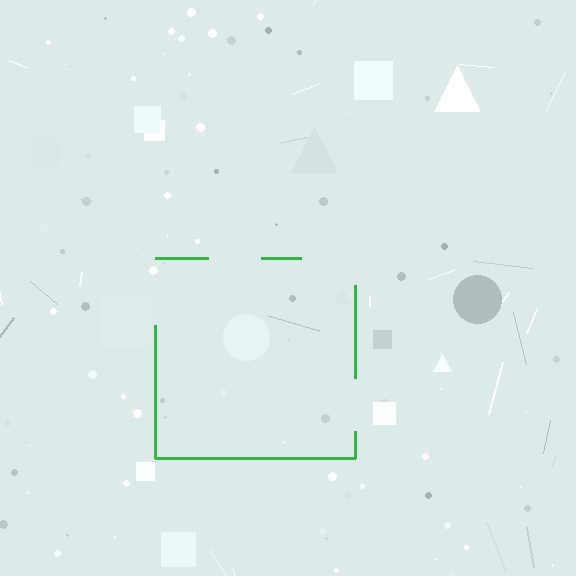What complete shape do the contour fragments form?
The contour fragments form a square.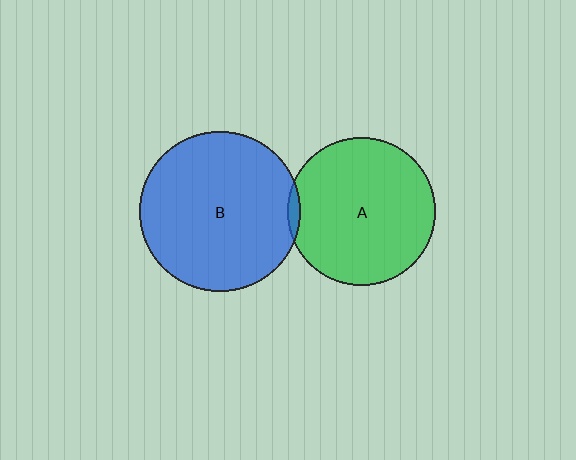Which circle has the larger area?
Circle B (blue).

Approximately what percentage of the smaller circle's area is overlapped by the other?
Approximately 5%.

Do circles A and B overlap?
Yes.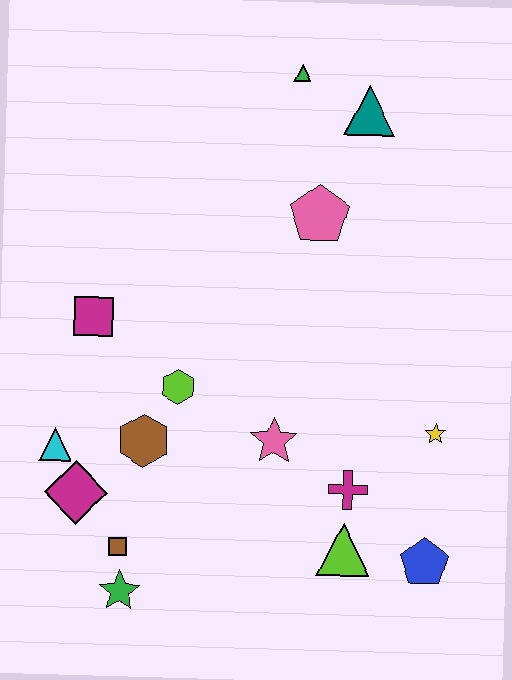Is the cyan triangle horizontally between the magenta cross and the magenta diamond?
No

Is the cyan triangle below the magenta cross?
No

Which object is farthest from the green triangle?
The green star is farthest from the green triangle.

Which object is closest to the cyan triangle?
The magenta diamond is closest to the cyan triangle.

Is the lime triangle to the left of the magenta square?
No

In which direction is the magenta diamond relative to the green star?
The magenta diamond is above the green star.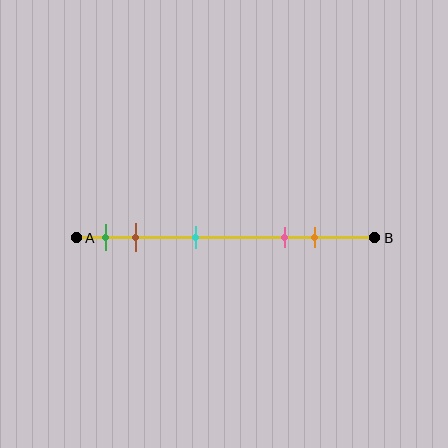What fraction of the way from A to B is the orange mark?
The orange mark is approximately 80% (0.8) of the way from A to B.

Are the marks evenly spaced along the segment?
No, the marks are not evenly spaced.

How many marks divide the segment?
There are 5 marks dividing the segment.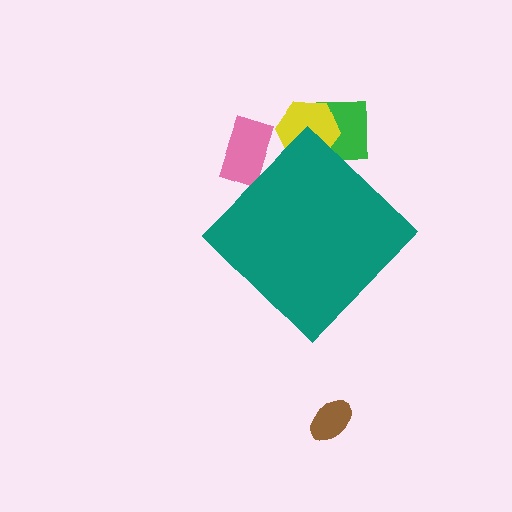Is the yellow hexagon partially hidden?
Yes, the yellow hexagon is partially hidden behind the teal diamond.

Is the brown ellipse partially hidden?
No, the brown ellipse is fully visible.